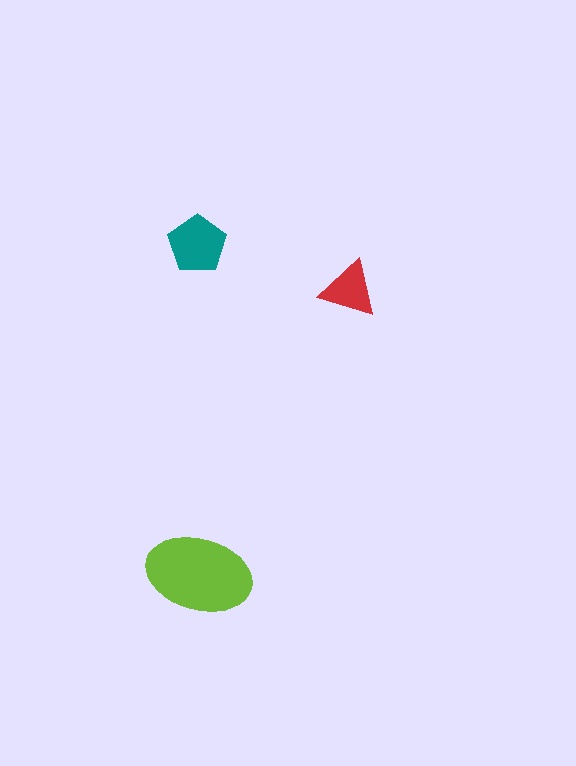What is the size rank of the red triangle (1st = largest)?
3rd.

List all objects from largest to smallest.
The lime ellipse, the teal pentagon, the red triangle.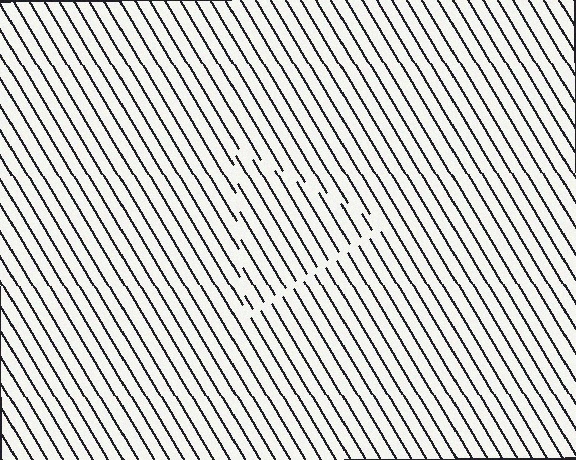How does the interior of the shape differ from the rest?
The interior of the shape contains the same grating, shifted by half a period — the contour is defined by the phase discontinuity where line-ends from the inner and outer gratings abut.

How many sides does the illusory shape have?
3 sides — the line-ends trace a triangle.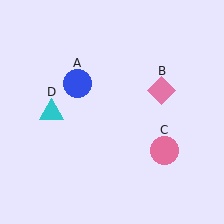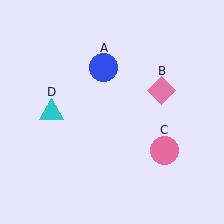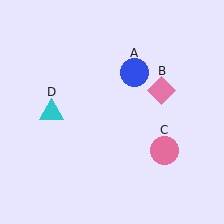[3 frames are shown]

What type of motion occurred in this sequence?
The blue circle (object A) rotated clockwise around the center of the scene.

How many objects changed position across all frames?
1 object changed position: blue circle (object A).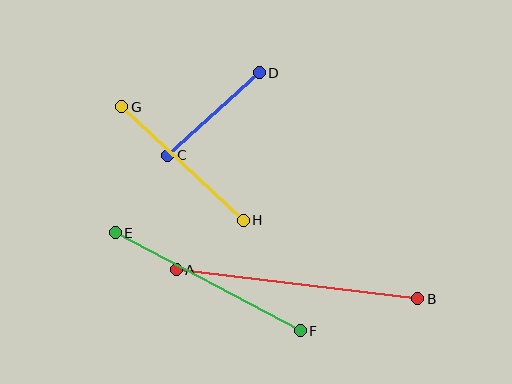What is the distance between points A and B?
The distance is approximately 243 pixels.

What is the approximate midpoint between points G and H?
The midpoint is at approximately (183, 163) pixels.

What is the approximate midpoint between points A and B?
The midpoint is at approximately (297, 284) pixels.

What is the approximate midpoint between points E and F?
The midpoint is at approximately (208, 282) pixels.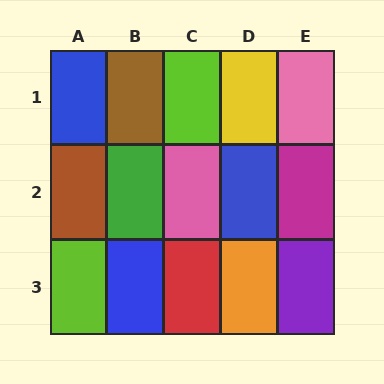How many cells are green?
1 cell is green.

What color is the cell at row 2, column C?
Pink.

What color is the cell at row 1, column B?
Brown.